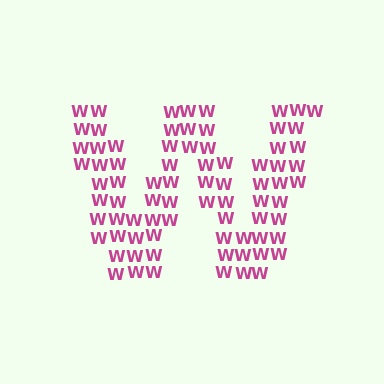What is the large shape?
The large shape is the letter W.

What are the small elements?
The small elements are letter W's.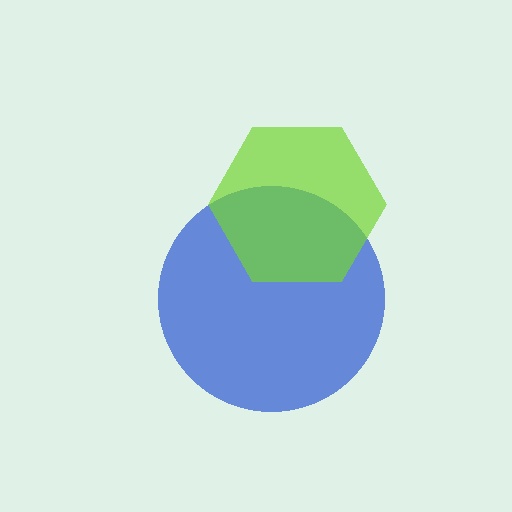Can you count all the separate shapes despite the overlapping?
Yes, there are 2 separate shapes.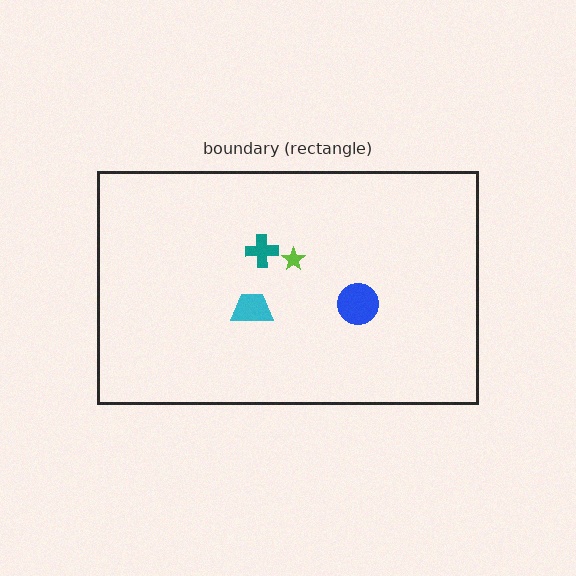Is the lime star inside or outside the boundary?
Inside.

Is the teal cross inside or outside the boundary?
Inside.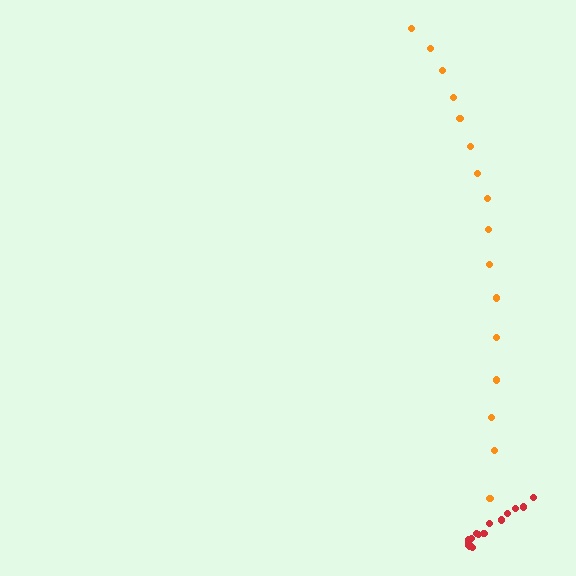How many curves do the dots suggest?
There are 2 distinct paths.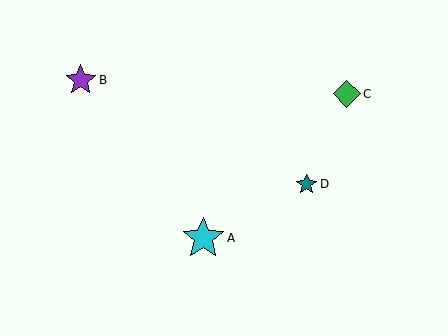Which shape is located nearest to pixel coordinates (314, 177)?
The teal star (labeled D) at (306, 184) is nearest to that location.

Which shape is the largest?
The cyan star (labeled A) is the largest.